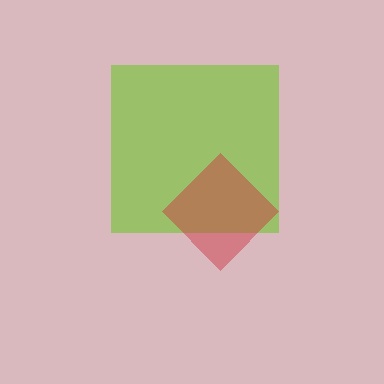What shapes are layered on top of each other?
The layered shapes are: a lime square, a red diamond.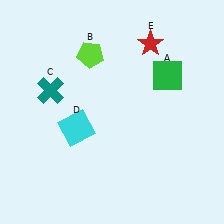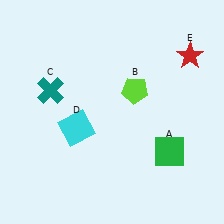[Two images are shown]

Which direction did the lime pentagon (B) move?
The lime pentagon (B) moved right.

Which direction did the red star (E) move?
The red star (E) moved right.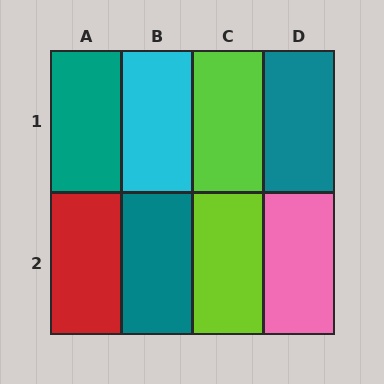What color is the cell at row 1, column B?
Cyan.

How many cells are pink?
1 cell is pink.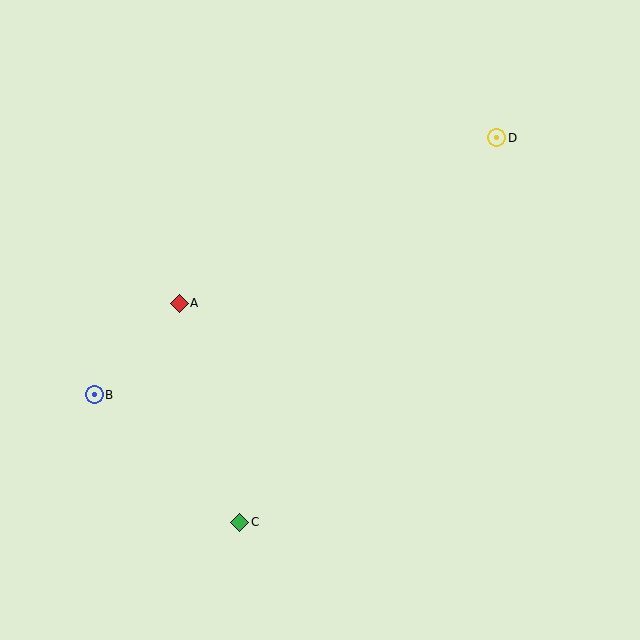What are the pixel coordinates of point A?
Point A is at (179, 303).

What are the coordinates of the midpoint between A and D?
The midpoint between A and D is at (338, 220).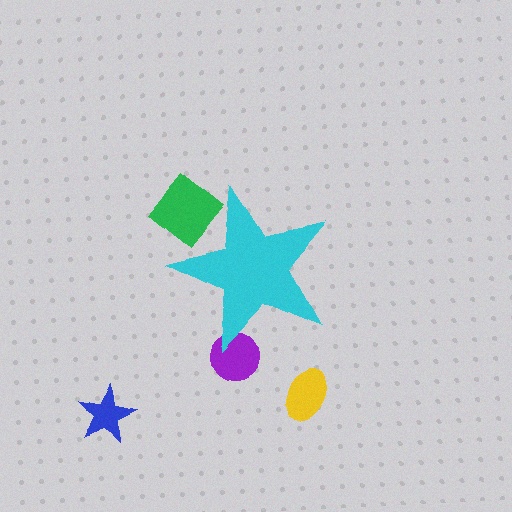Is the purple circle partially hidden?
Yes, the purple circle is partially hidden behind the cyan star.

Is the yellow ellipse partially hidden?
No, the yellow ellipse is fully visible.